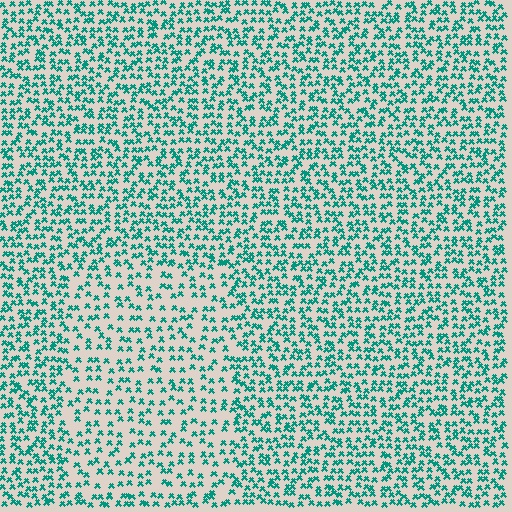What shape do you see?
I see a rectangle.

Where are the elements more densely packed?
The elements are more densely packed outside the rectangle boundary.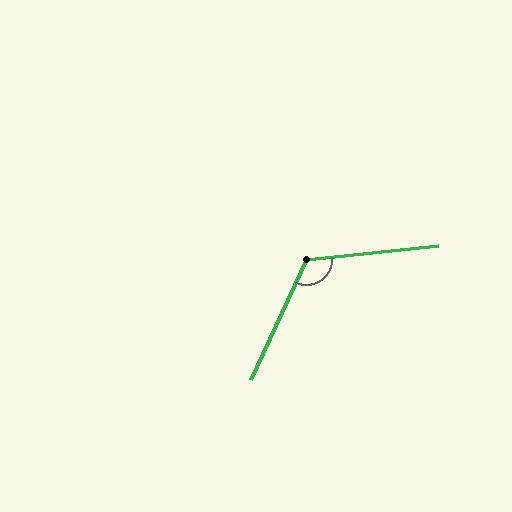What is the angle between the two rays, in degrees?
Approximately 121 degrees.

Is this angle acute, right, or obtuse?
It is obtuse.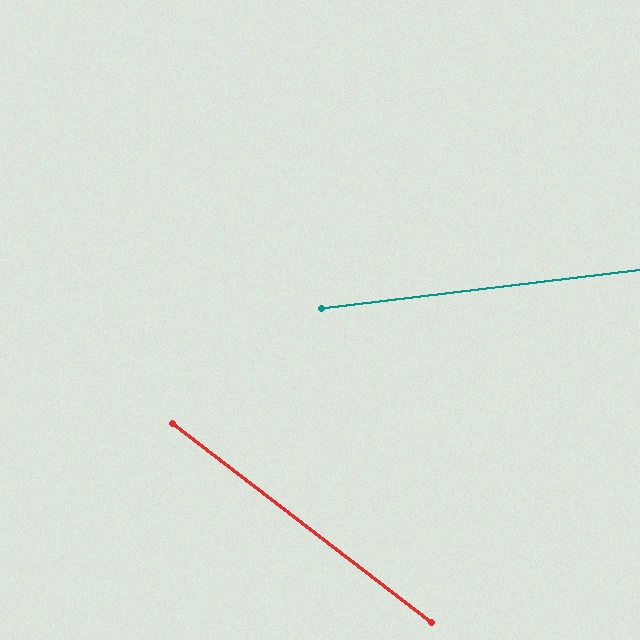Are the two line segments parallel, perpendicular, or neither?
Neither parallel nor perpendicular — they differ by about 44°.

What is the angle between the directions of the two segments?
Approximately 44 degrees.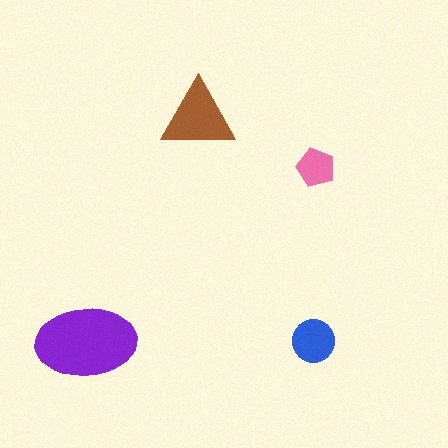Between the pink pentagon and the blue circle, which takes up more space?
The blue circle.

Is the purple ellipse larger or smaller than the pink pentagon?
Larger.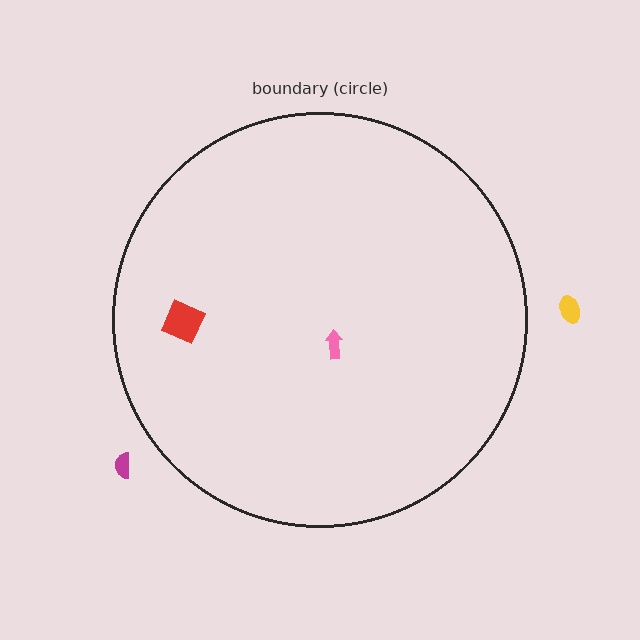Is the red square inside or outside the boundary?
Inside.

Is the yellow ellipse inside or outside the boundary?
Outside.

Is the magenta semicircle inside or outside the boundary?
Outside.